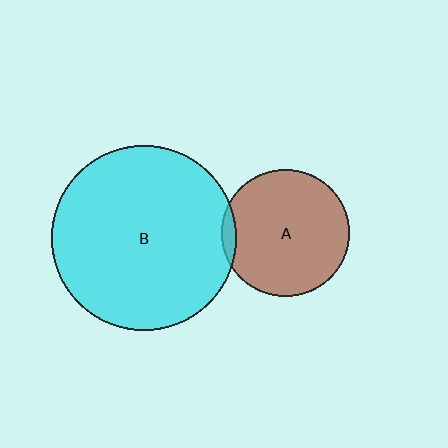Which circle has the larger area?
Circle B (cyan).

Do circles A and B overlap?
Yes.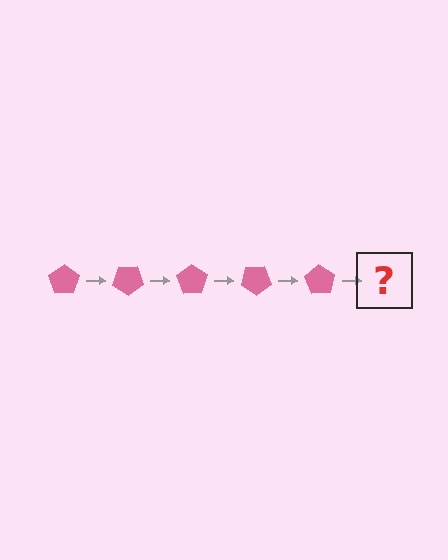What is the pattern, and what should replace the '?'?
The pattern is that the pentagon rotates 35 degrees each step. The '?' should be a pink pentagon rotated 175 degrees.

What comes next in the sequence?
The next element should be a pink pentagon rotated 175 degrees.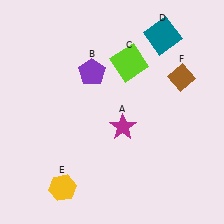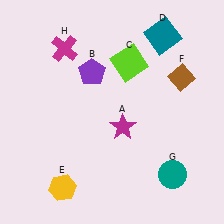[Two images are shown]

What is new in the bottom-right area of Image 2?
A teal circle (G) was added in the bottom-right area of Image 2.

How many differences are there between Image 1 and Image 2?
There are 2 differences between the two images.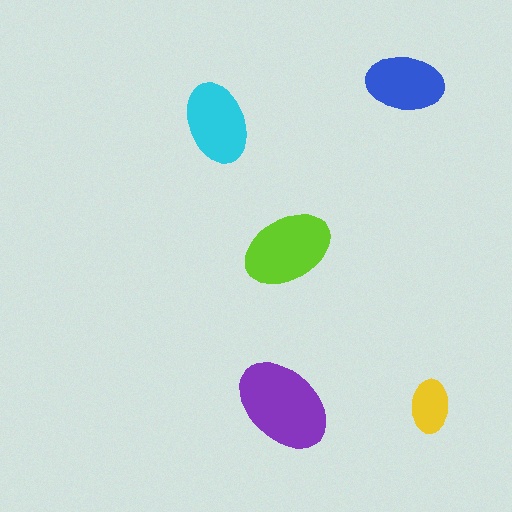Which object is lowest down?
The yellow ellipse is bottommost.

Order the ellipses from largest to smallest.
the purple one, the lime one, the cyan one, the blue one, the yellow one.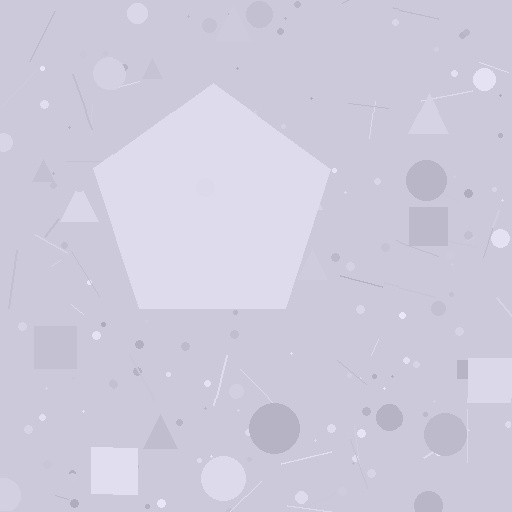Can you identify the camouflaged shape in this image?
The camouflaged shape is a pentagon.